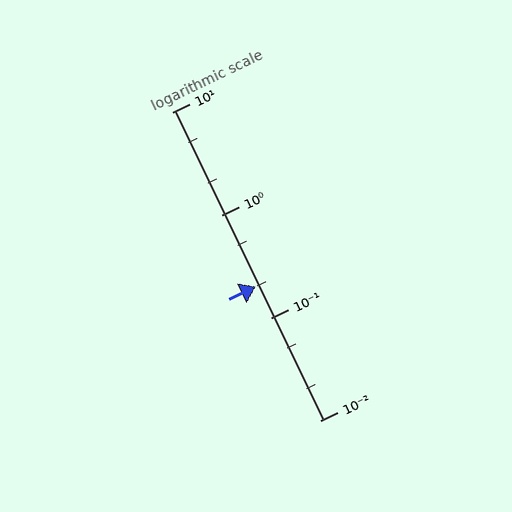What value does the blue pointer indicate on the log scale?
The pointer indicates approximately 0.2.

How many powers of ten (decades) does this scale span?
The scale spans 3 decades, from 0.01 to 10.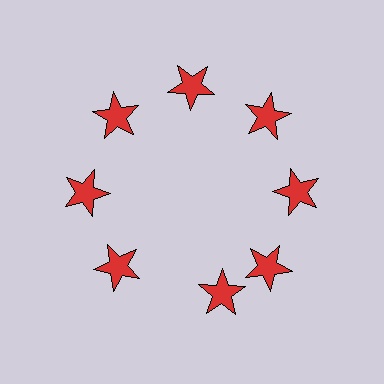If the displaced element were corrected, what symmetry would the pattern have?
It would have 8-fold rotational symmetry — the pattern would map onto itself every 45 degrees.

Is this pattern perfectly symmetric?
No. The 8 red stars are arranged in a ring, but one element near the 6 o'clock position is rotated out of alignment along the ring, breaking the 8-fold rotational symmetry.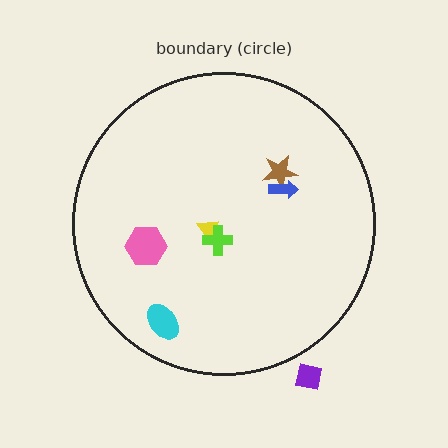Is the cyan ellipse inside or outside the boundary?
Inside.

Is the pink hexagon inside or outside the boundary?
Inside.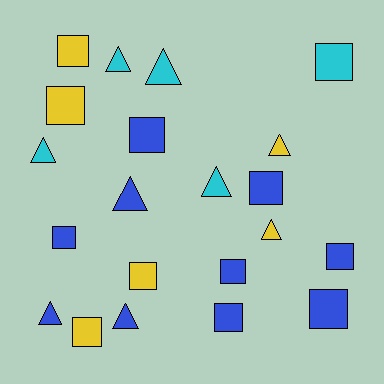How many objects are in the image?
There are 21 objects.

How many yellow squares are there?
There are 4 yellow squares.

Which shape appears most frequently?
Square, with 12 objects.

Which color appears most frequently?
Blue, with 10 objects.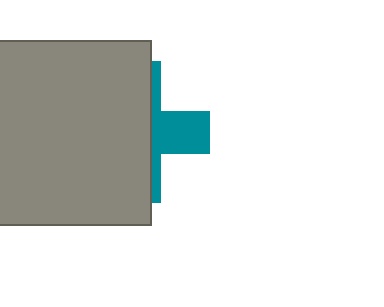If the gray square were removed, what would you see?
You would see the complete teal cross.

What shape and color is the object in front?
The object in front is a gray square.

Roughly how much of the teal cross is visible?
A small part of it is visible (roughly 33%).